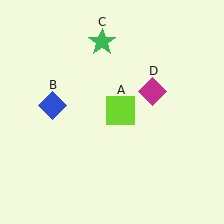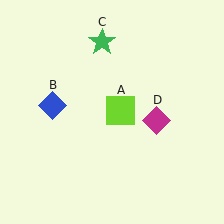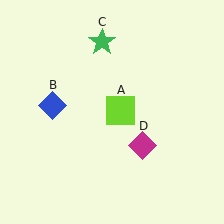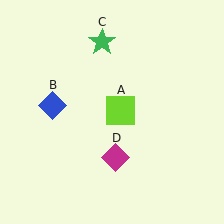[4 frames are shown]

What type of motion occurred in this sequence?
The magenta diamond (object D) rotated clockwise around the center of the scene.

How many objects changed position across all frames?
1 object changed position: magenta diamond (object D).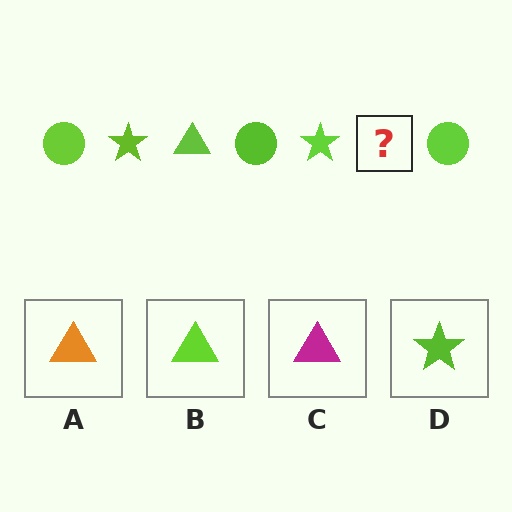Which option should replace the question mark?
Option B.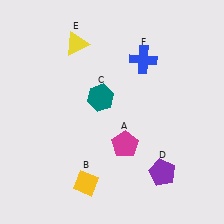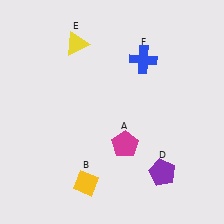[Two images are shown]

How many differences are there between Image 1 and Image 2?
There is 1 difference between the two images.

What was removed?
The teal hexagon (C) was removed in Image 2.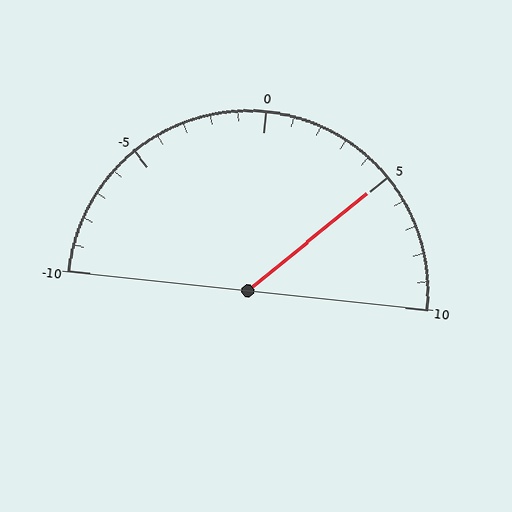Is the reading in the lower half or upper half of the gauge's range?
The reading is in the upper half of the range (-10 to 10).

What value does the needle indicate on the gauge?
The needle indicates approximately 5.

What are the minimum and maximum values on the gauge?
The gauge ranges from -10 to 10.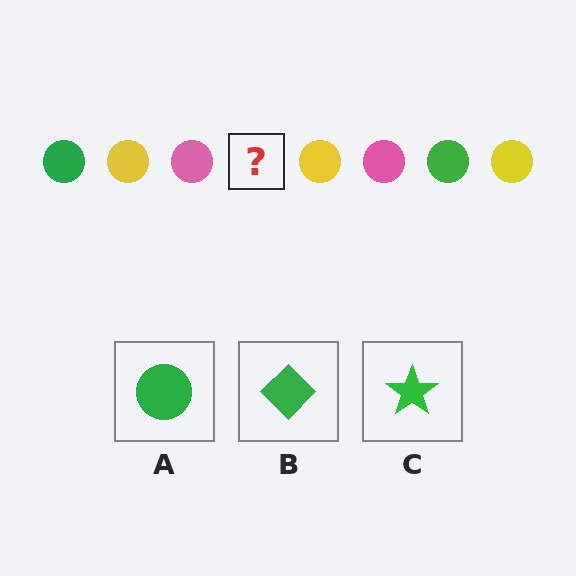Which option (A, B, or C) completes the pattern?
A.